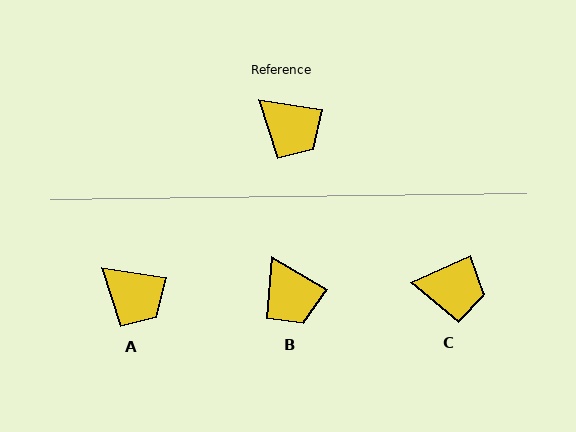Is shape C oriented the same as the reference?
No, it is off by about 33 degrees.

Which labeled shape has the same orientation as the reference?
A.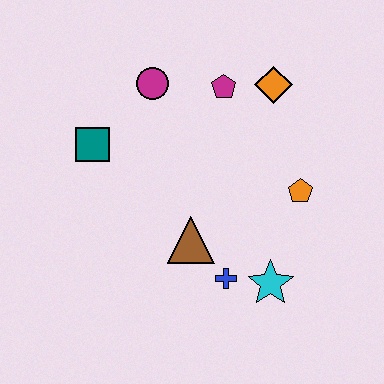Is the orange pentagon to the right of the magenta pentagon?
Yes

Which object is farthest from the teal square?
The cyan star is farthest from the teal square.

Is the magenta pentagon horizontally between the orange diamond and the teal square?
Yes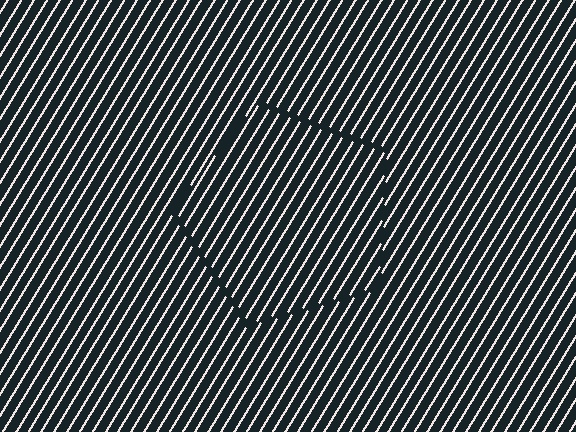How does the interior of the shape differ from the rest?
The interior of the shape contains the same grating, shifted by half a period — the contour is defined by the phase discontinuity where line-ends from the inner and outer gratings abut.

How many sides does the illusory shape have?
5 sides — the line-ends trace a pentagon.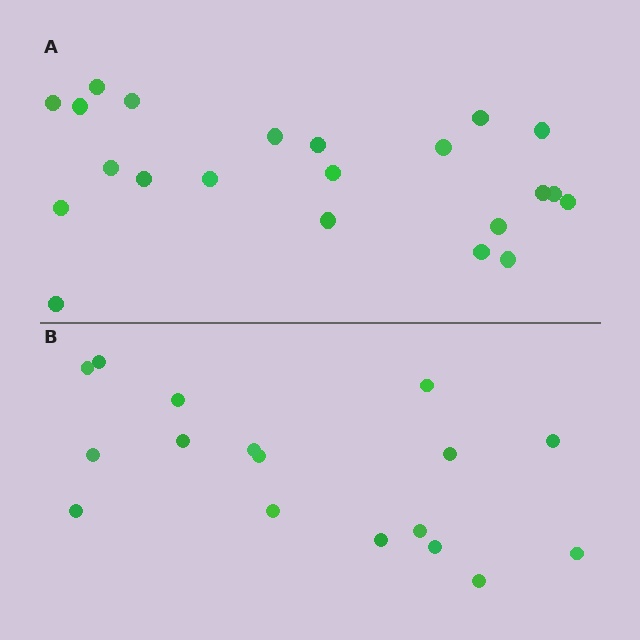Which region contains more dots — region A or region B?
Region A (the top region) has more dots.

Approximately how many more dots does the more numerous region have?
Region A has about 5 more dots than region B.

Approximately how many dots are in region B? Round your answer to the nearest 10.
About 20 dots. (The exact count is 17, which rounds to 20.)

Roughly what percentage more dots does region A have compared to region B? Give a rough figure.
About 30% more.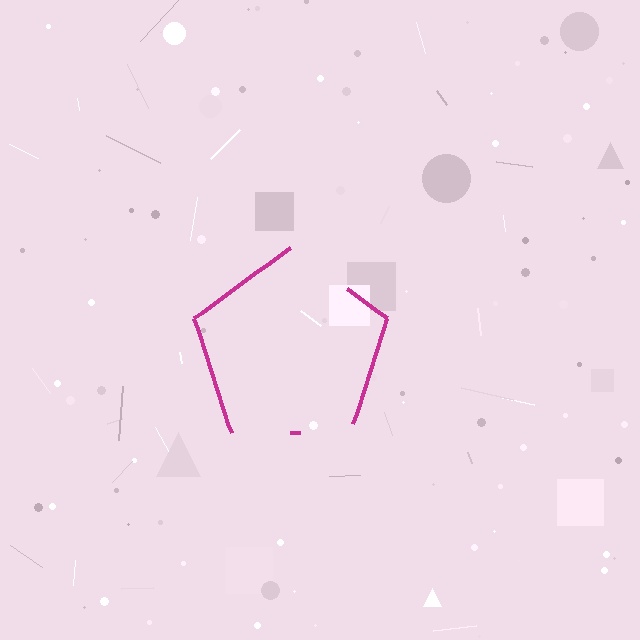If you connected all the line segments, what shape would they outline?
They would outline a pentagon.